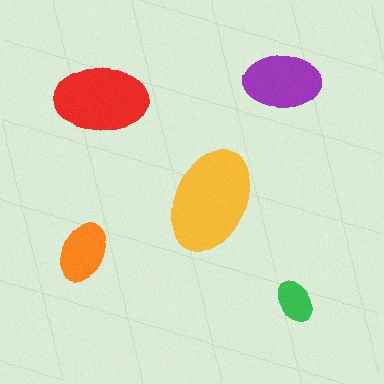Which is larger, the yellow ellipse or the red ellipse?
The yellow one.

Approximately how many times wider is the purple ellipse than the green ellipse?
About 2 times wider.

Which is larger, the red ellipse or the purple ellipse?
The red one.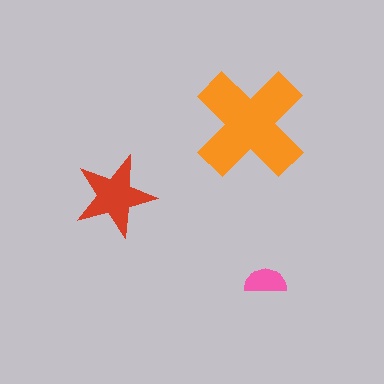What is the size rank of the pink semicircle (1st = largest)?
3rd.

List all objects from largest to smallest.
The orange cross, the red star, the pink semicircle.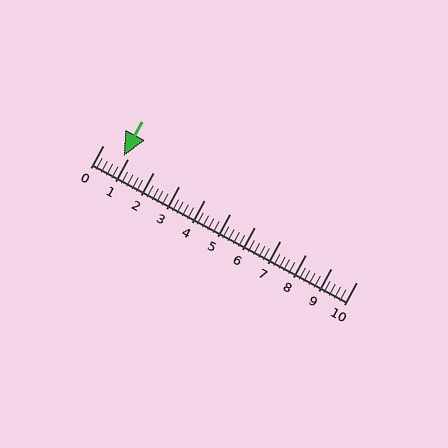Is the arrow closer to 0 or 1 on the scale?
The arrow is closer to 1.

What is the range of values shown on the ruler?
The ruler shows values from 0 to 10.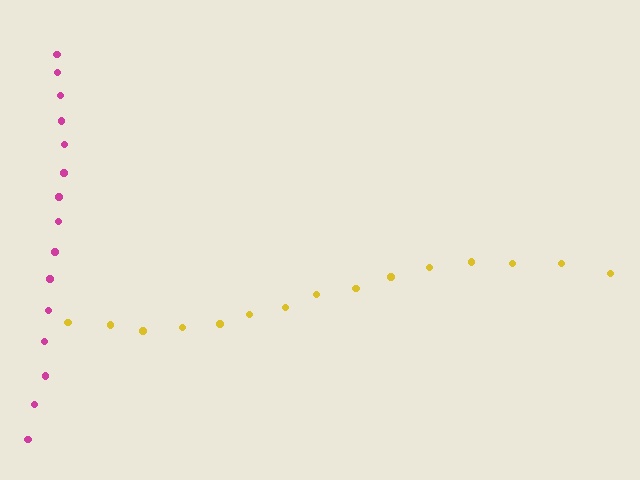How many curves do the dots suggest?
There are 2 distinct paths.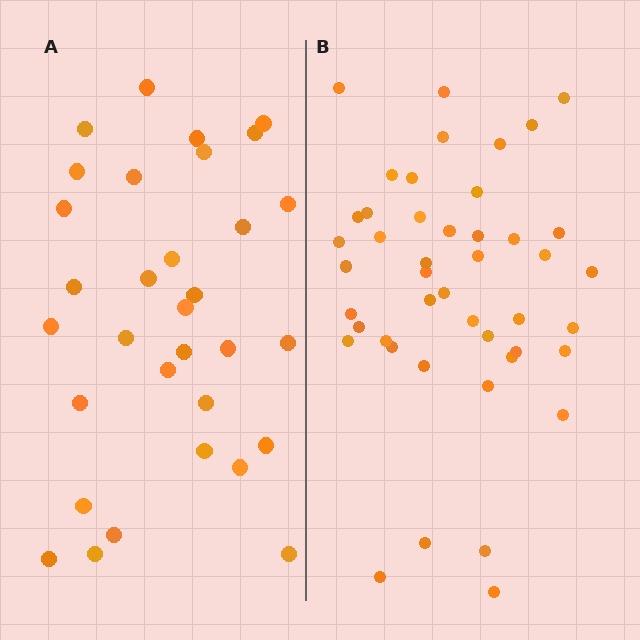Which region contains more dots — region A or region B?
Region B (the right region) has more dots.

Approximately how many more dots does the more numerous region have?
Region B has approximately 15 more dots than region A.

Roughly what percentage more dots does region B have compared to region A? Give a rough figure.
About 40% more.